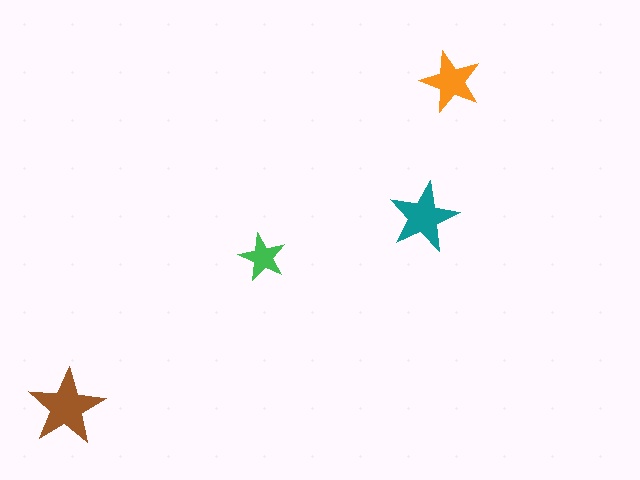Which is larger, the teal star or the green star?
The teal one.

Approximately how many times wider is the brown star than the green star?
About 1.5 times wider.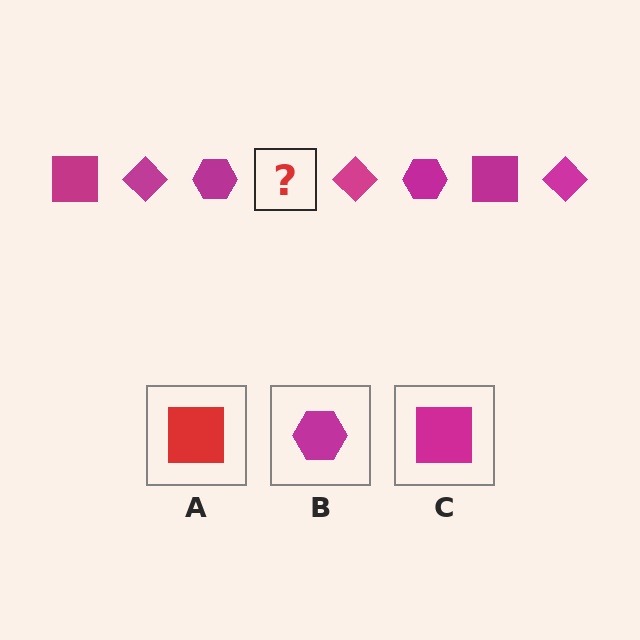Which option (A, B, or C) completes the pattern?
C.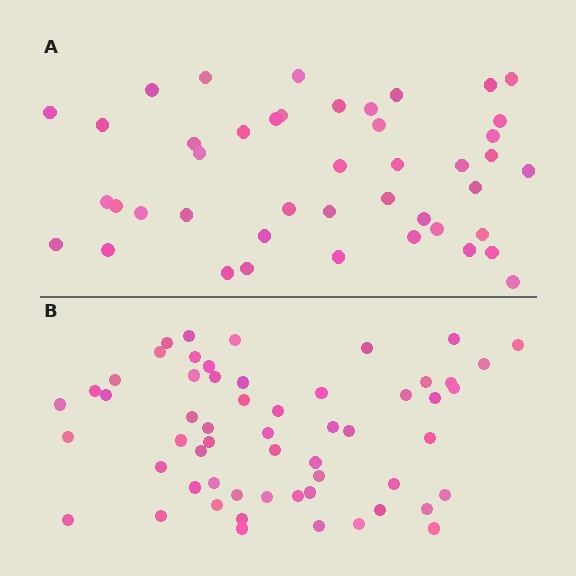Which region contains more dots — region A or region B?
Region B (the bottom region) has more dots.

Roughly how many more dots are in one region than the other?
Region B has approximately 15 more dots than region A.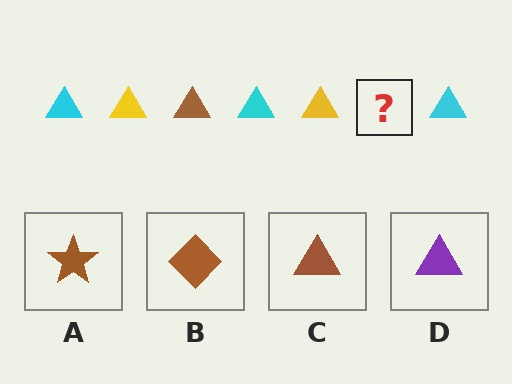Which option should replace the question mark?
Option C.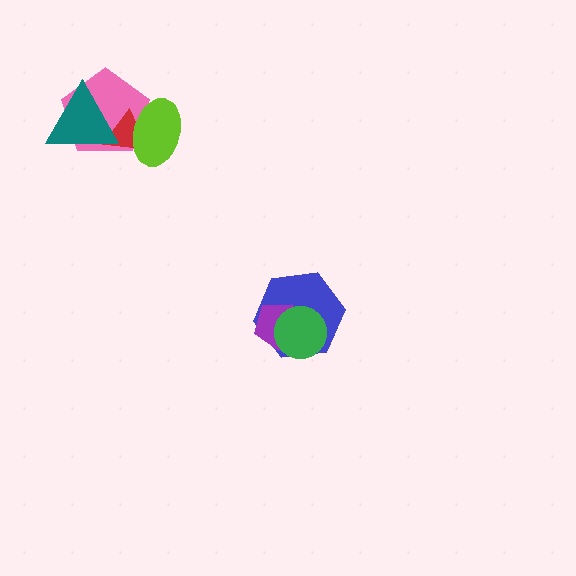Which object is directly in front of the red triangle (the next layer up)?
The lime ellipse is directly in front of the red triangle.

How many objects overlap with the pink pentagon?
3 objects overlap with the pink pentagon.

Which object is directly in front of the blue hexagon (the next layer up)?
The purple pentagon is directly in front of the blue hexagon.